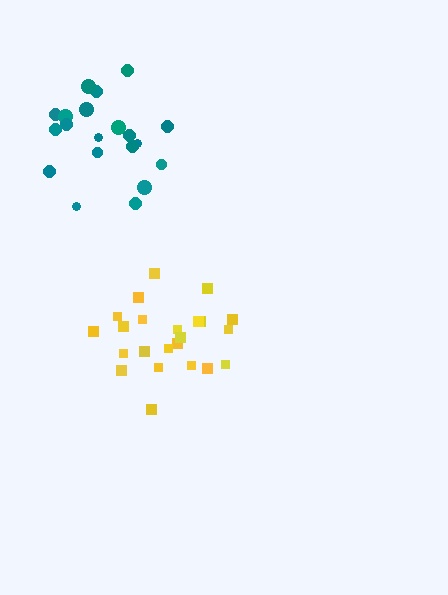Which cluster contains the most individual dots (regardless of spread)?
Yellow (23).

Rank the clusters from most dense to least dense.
yellow, teal.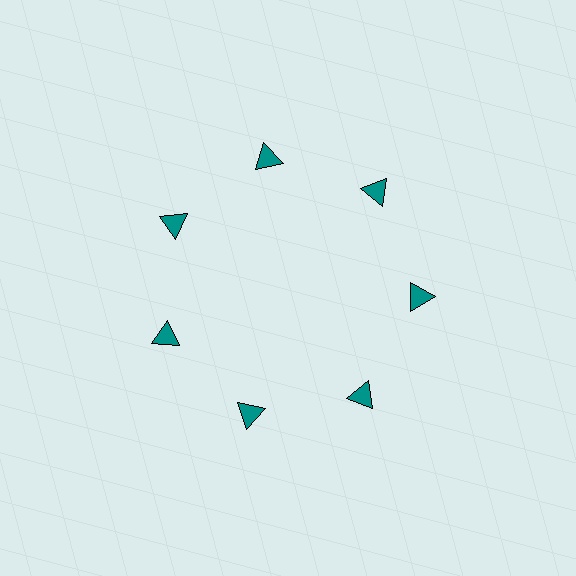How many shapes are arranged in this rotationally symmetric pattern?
There are 7 shapes, arranged in 7 groups of 1.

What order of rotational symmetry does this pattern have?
This pattern has 7-fold rotational symmetry.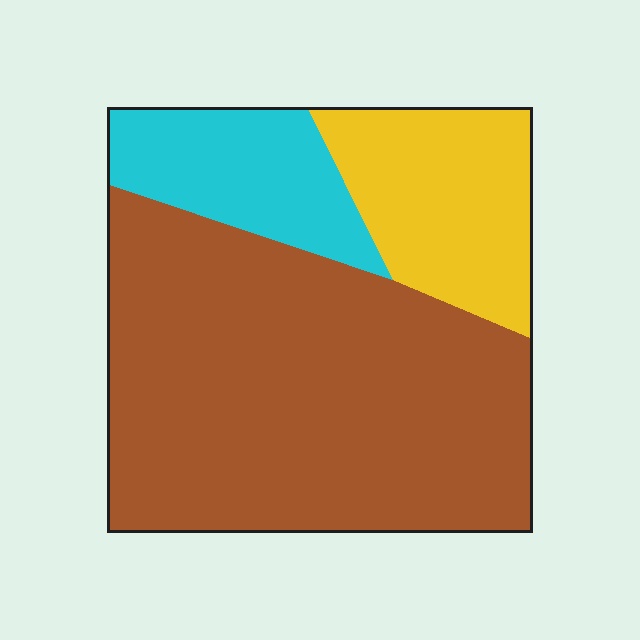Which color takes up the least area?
Cyan, at roughly 15%.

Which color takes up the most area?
Brown, at roughly 65%.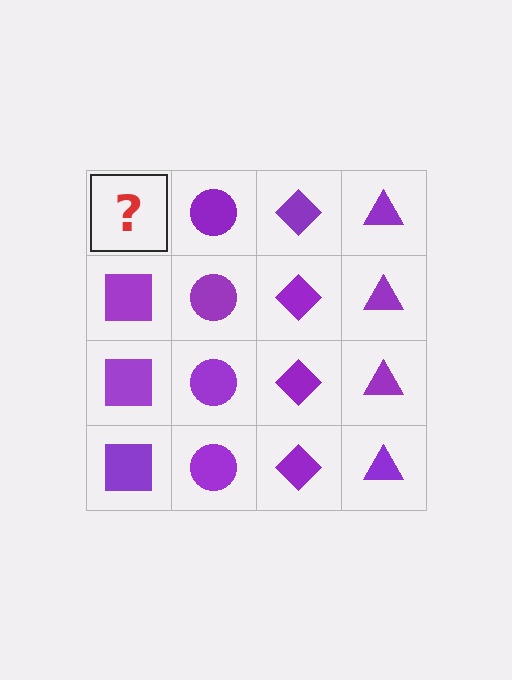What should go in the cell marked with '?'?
The missing cell should contain a purple square.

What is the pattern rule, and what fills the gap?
The rule is that each column has a consistent shape. The gap should be filled with a purple square.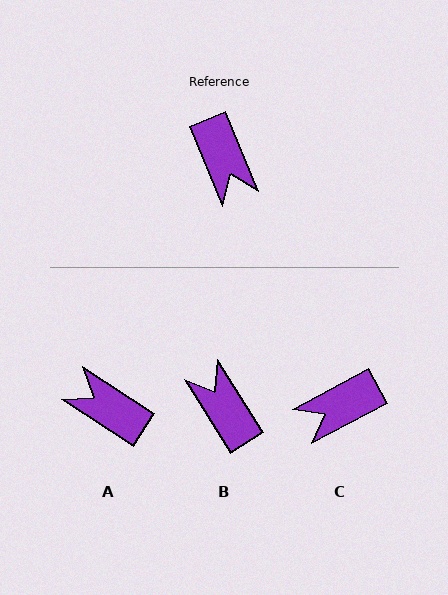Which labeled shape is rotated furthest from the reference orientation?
B, about 171 degrees away.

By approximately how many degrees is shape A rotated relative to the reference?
Approximately 146 degrees clockwise.